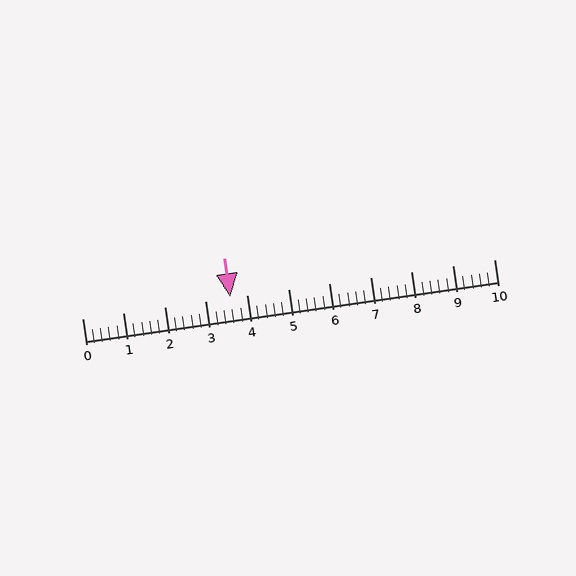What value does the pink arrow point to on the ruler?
The pink arrow points to approximately 3.6.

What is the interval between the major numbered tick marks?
The major tick marks are spaced 1 units apart.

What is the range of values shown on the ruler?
The ruler shows values from 0 to 10.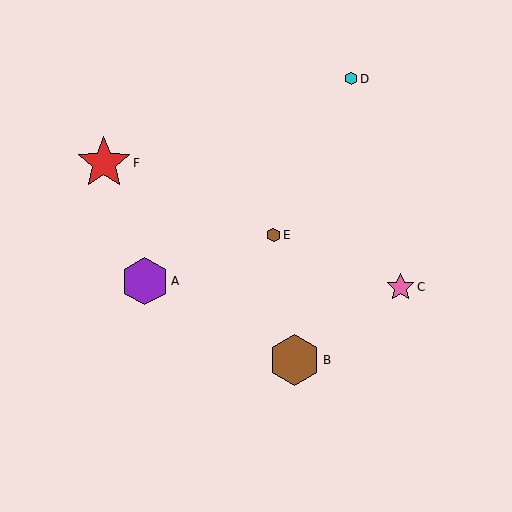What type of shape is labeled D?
Shape D is a cyan hexagon.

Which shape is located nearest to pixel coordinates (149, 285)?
The purple hexagon (labeled A) at (145, 281) is nearest to that location.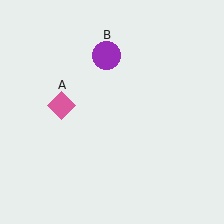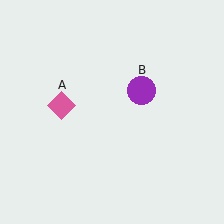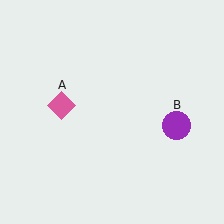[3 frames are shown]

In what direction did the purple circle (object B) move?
The purple circle (object B) moved down and to the right.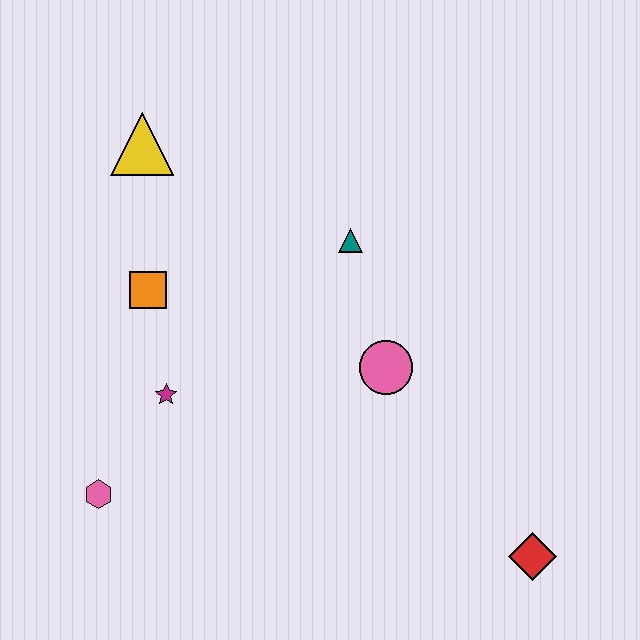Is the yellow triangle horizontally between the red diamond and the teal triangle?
No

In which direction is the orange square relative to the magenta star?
The orange square is above the magenta star.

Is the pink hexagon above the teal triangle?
No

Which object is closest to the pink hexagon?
The magenta star is closest to the pink hexagon.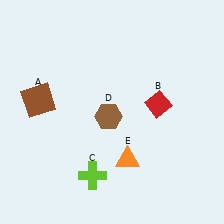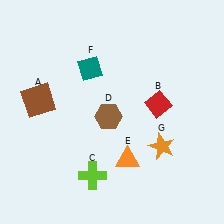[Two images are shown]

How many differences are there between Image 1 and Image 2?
There are 2 differences between the two images.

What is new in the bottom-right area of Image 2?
An orange star (G) was added in the bottom-right area of Image 2.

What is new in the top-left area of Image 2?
A teal diamond (F) was added in the top-left area of Image 2.